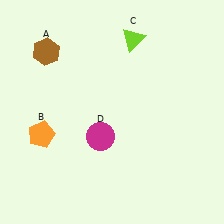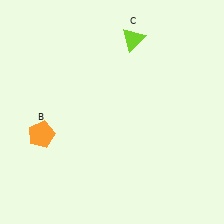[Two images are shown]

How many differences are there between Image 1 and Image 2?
There are 2 differences between the two images.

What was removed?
The magenta circle (D), the brown hexagon (A) were removed in Image 2.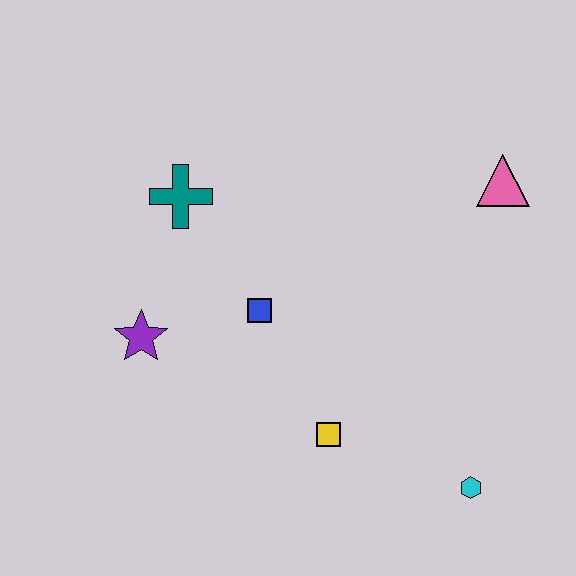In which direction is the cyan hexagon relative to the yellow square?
The cyan hexagon is to the right of the yellow square.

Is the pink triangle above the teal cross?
Yes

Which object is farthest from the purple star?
The pink triangle is farthest from the purple star.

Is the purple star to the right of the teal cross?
No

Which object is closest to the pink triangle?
The blue square is closest to the pink triangle.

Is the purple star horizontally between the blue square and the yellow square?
No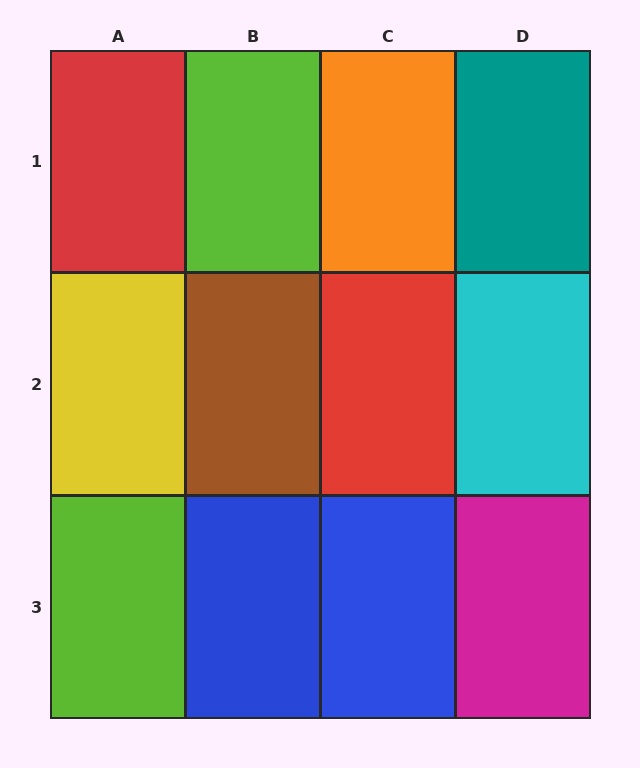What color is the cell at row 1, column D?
Teal.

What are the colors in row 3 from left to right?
Lime, blue, blue, magenta.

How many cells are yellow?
1 cell is yellow.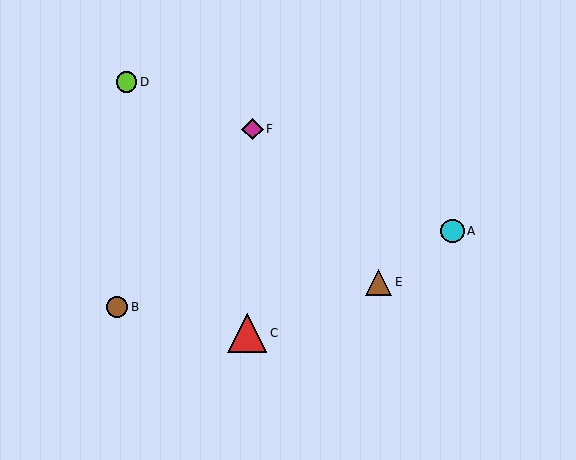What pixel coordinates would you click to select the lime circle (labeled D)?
Click at (127, 82) to select the lime circle D.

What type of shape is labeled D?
Shape D is a lime circle.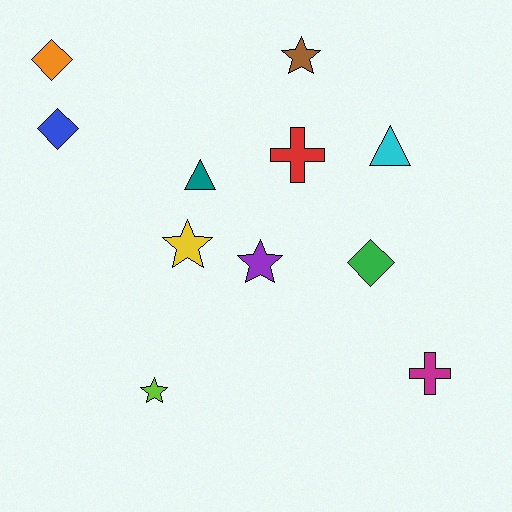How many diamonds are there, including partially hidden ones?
There are 3 diamonds.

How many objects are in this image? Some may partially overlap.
There are 11 objects.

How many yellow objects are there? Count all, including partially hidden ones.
There is 1 yellow object.